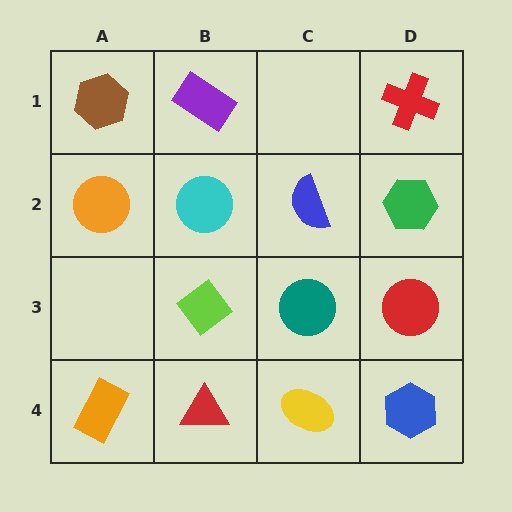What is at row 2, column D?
A green hexagon.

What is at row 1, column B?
A purple rectangle.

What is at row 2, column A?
An orange circle.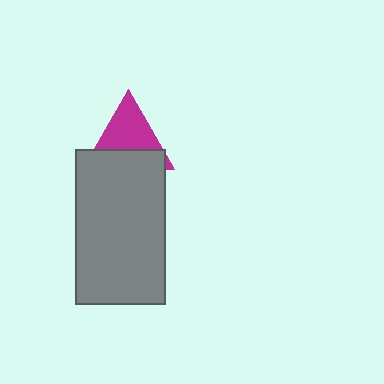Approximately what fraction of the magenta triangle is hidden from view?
Roughly 41% of the magenta triangle is hidden behind the gray rectangle.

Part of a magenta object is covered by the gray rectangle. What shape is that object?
It is a triangle.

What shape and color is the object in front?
The object in front is a gray rectangle.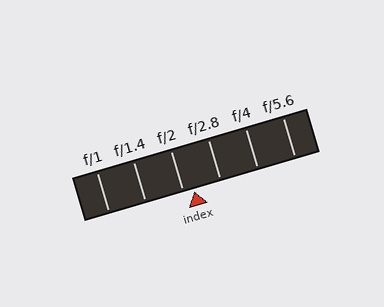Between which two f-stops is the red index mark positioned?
The index mark is between f/2 and f/2.8.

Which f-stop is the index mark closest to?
The index mark is closest to f/2.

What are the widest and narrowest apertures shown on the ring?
The widest aperture shown is f/1 and the narrowest is f/5.6.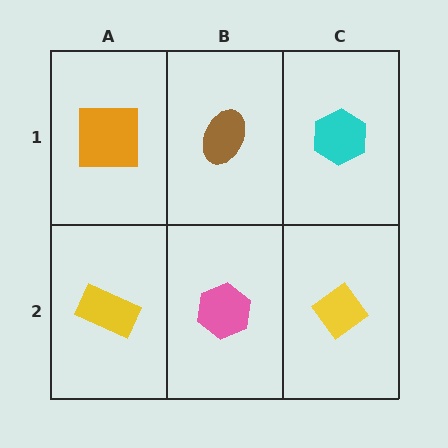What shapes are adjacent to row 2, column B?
A brown ellipse (row 1, column B), a yellow rectangle (row 2, column A), a yellow diamond (row 2, column C).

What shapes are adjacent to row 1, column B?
A pink hexagon (row 2, column B), an orange square (row 1, column A), a cyan hexagon (row 1, column C).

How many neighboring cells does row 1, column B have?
3.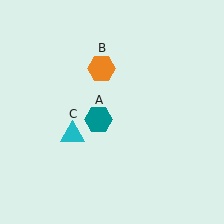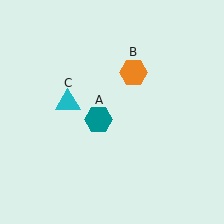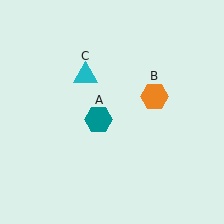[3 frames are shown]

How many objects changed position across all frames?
2 objects changed position: orange hexagon (object B), cyan triangle (object C).